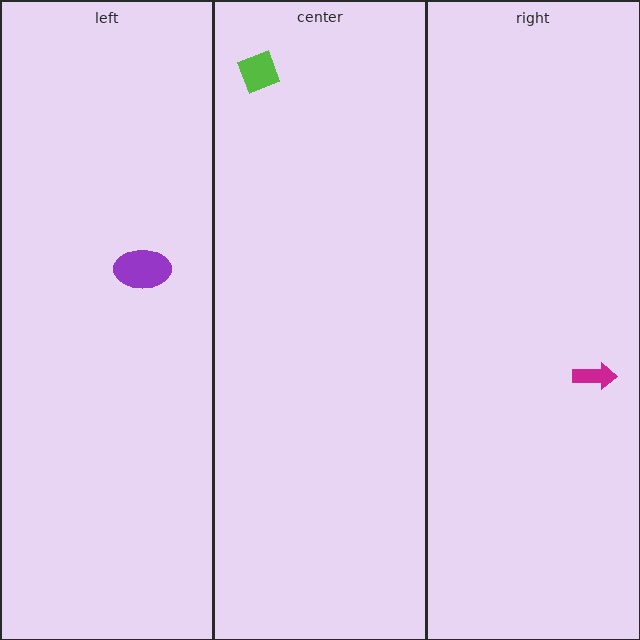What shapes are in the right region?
The magenta arrow.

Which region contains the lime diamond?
The center region.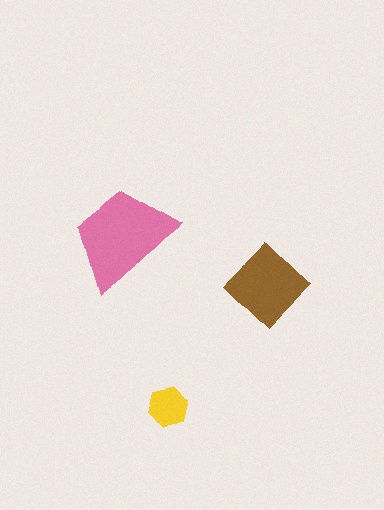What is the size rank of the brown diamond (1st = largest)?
2nd.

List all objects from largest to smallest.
The pink trapezoid, the brown diamond, the yellow hexagon.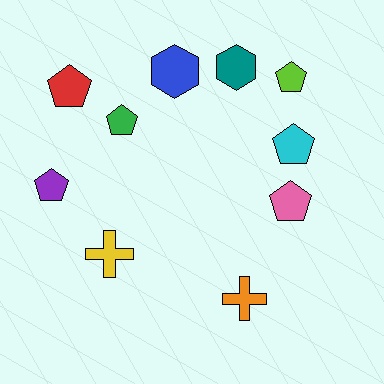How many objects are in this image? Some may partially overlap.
There are 10 objects.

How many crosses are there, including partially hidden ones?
There are 2 crosses.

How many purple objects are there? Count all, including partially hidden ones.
There is 1 purple object.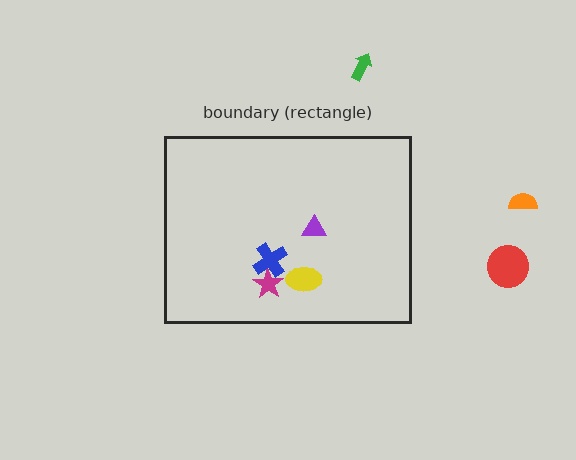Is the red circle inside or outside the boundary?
Outside.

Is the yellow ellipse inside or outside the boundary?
Inside.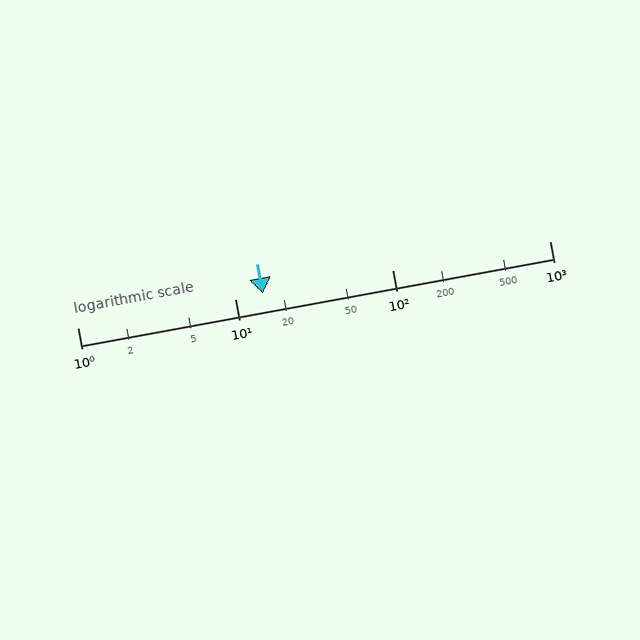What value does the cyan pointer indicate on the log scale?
The pointer indicates approximately 15.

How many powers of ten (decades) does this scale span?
The scale spans 3 decades, from 1 to 1000.